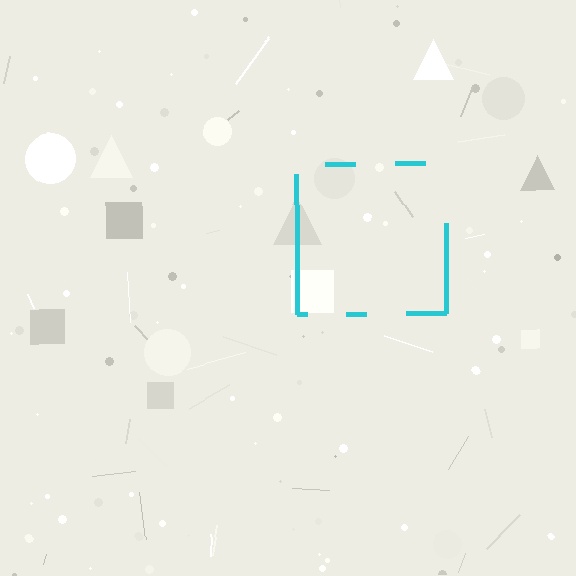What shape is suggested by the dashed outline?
The dashed outline suggests a square.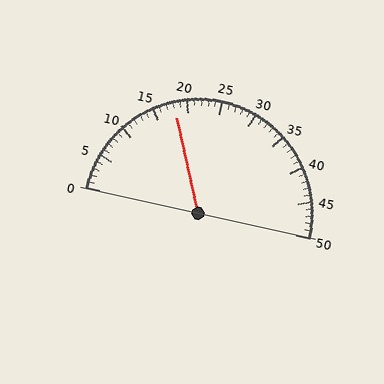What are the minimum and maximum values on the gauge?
The gauge ranges from 0 to 50.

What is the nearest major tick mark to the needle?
The nearest major tick mark is 20.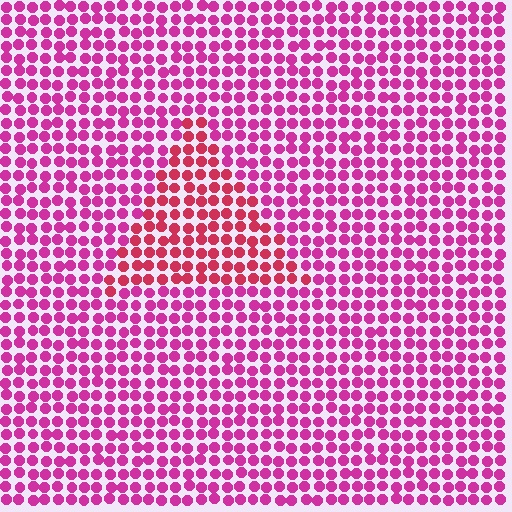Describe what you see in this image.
The image is filled with small magenta elements in a uniform arrangement. A triangle-shaped region is visible where the elements are tinted to a slightly different hue, forming a subtle color boundary.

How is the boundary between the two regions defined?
The boundary is defined purely by a slight shift in hue (about 28 degrees). Spacing, size, and orientation are identical on both sides.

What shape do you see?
I see a triangle.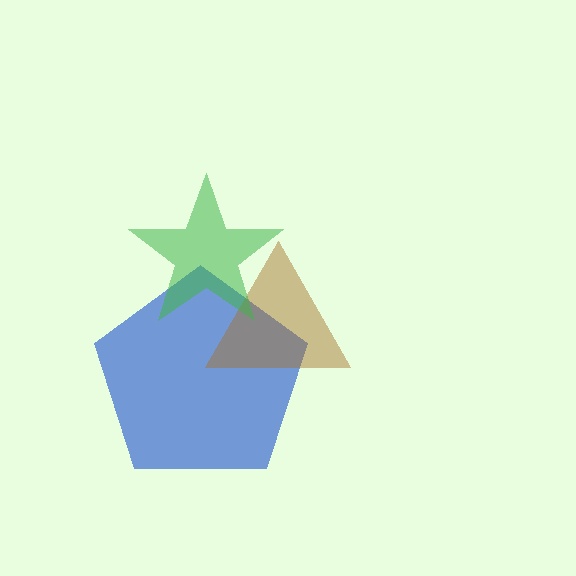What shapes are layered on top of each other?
The layered shapes are: a blue pentagon, a brown triangle, a green star.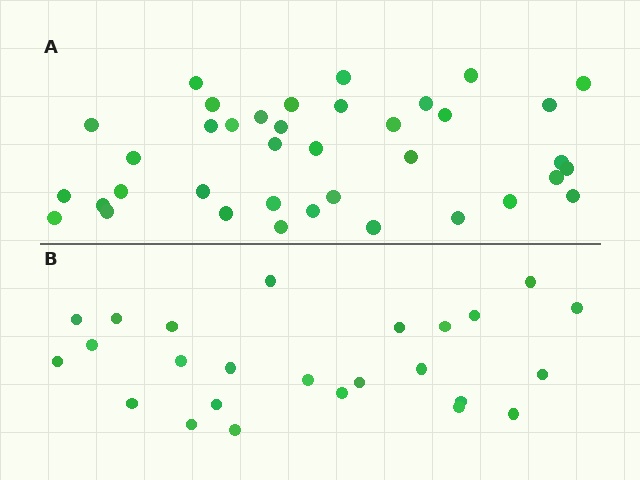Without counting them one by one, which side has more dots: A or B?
Region A (the top region) has more dots.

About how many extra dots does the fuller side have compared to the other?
Region A has approximately 15 more dots than region B.